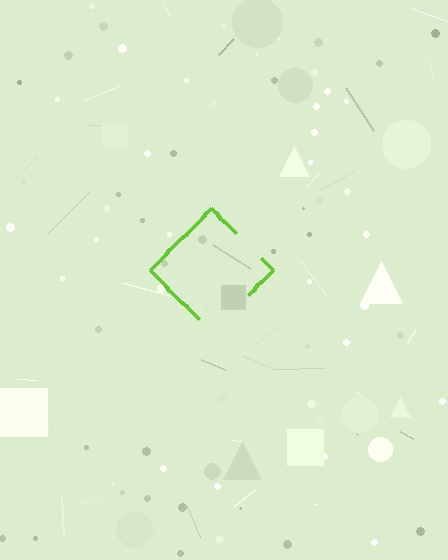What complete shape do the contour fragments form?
The contour fragments form a diamond.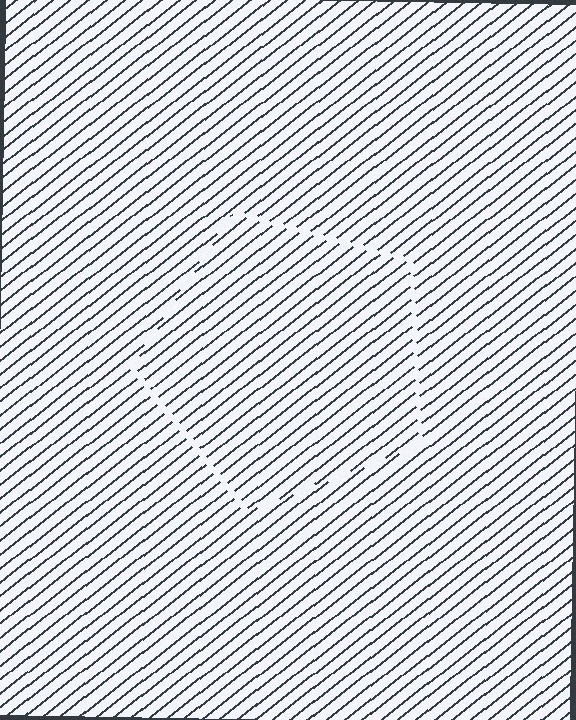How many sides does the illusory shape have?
5 sides — the line-ends trace a pentagon.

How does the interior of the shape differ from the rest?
The interior of the shape contains the same grating, shifted by half a period — the contour is defined by the phase discontinuity where line-ends from the inner and outer gratings abut.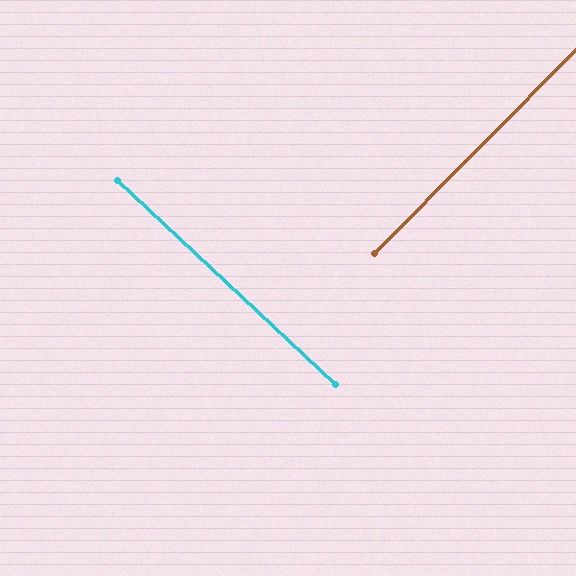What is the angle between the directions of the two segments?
Approximately 88 degrees.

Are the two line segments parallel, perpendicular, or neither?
Perpendicular — they meet at approximately 88°.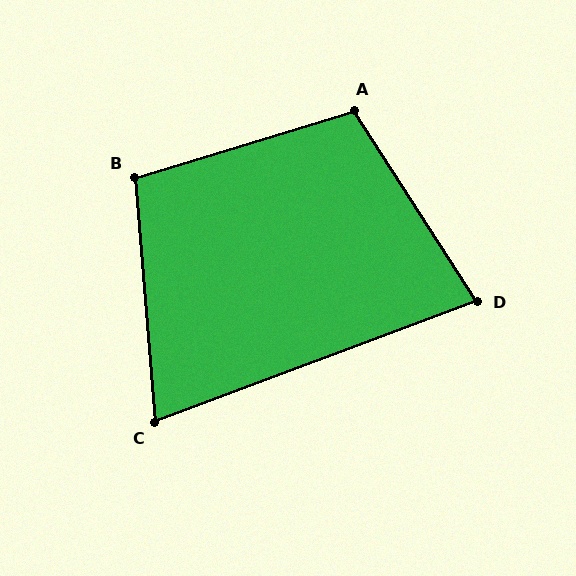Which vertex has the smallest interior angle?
C, at approximately 74 degrees.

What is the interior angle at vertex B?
Approximately 102 degrees (obtuse).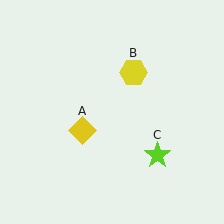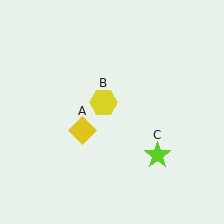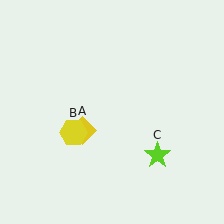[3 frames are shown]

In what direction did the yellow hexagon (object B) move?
The yellow hexagon (object B) moved down and to the left.